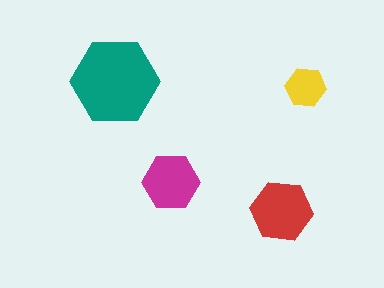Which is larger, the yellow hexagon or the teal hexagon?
The teal one.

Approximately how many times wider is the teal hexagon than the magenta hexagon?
About 1.5 times wider.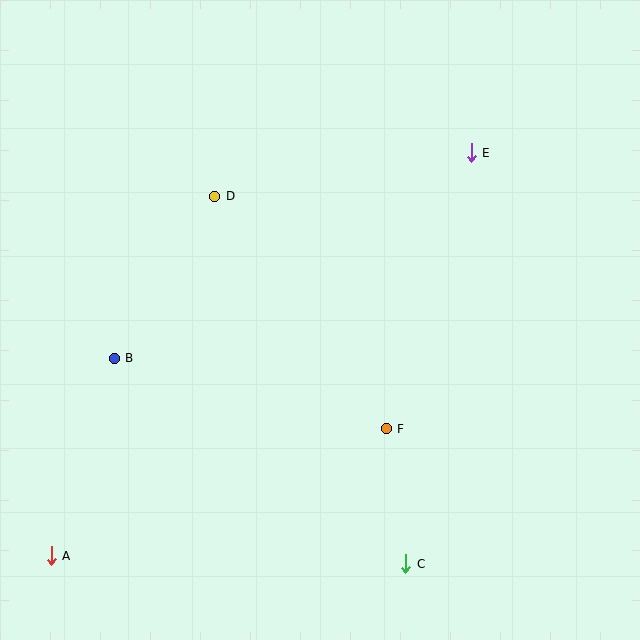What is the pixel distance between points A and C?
The distance between A and C is 355 pixels.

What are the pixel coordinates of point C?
Point C is at (406, 564).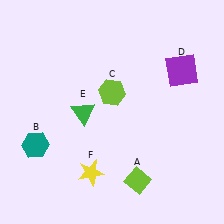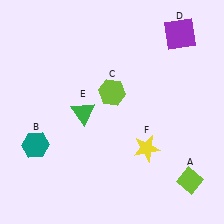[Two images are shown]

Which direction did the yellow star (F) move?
The yellow star (F) moved right.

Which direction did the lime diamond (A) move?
The lime diamond (A) moved right.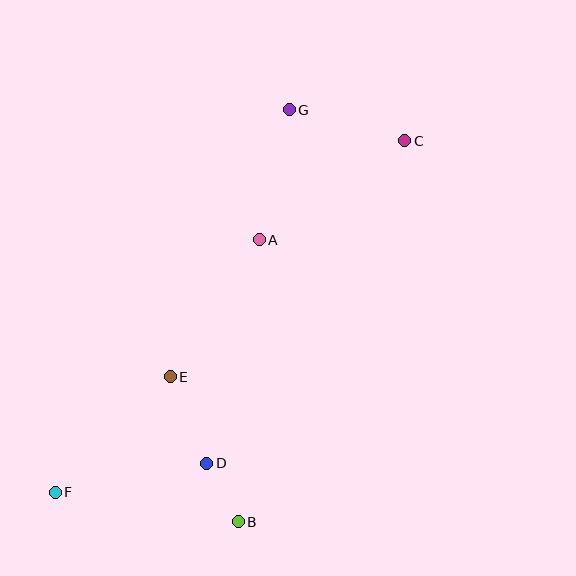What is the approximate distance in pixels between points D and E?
The distance between D and E is approximately 94 pixels.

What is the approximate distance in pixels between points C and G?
The distance between C and G is approximately 119 pixels.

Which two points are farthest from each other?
Points C and F are farthest from each other.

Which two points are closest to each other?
Points B and D are closest to each other.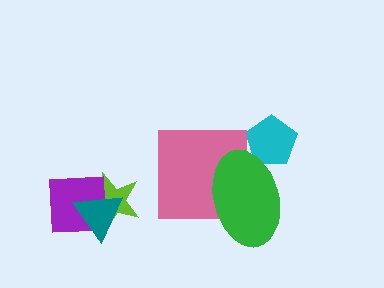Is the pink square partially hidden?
Yes, it is partially covered by another shape.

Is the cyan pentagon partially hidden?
Yes, it is partially covered by another shape.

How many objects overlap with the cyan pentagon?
1 object overlaps with the cyan pentagon.